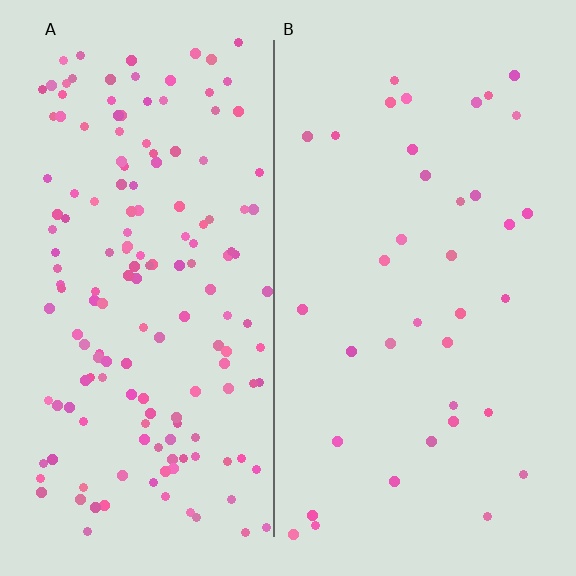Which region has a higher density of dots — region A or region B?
A (the left).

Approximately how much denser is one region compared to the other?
Approximately 4.3× — region A over region B.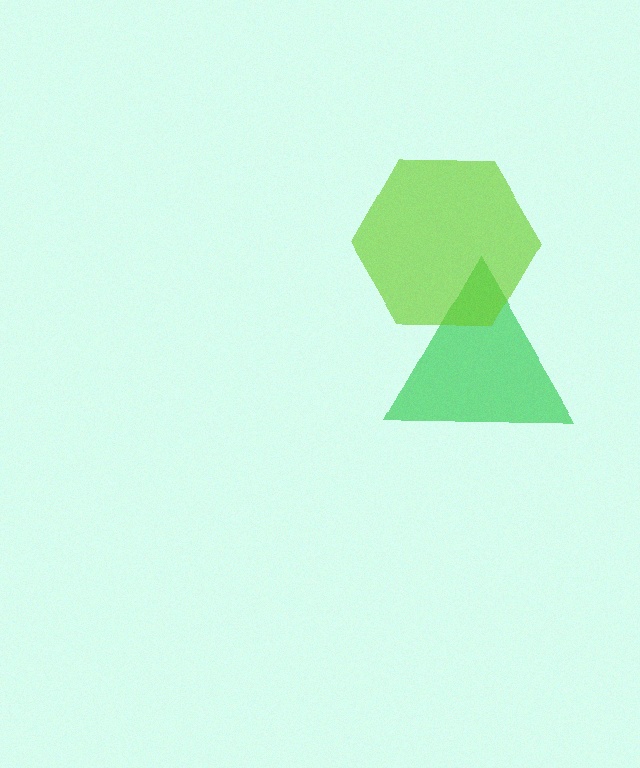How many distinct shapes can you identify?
There are 2 distinct shapes: a green triangle, a lime hexagon.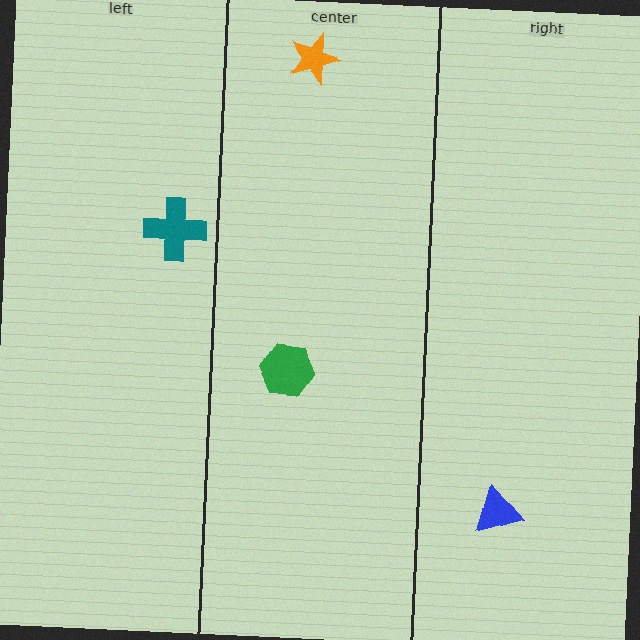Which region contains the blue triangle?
The right region.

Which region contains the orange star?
The center region.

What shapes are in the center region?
The orange star, the green hexagon.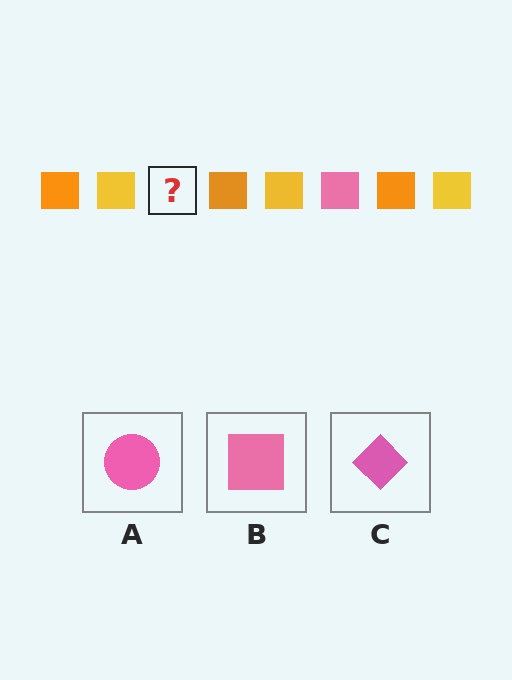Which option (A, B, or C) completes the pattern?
B.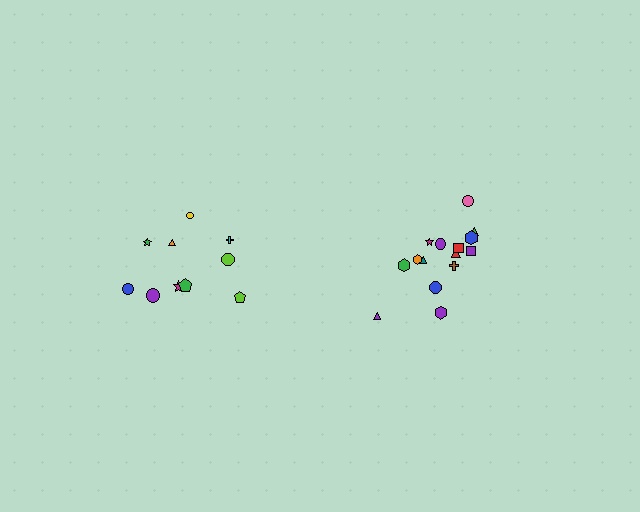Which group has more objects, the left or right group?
The right group.